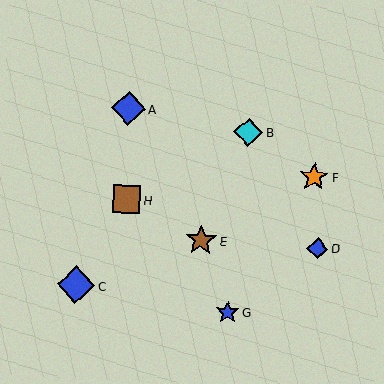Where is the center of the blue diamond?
The center of the blue diamond is at (129, 108).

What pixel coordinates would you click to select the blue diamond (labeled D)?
Click at (317, 249) to select the blue diamond D.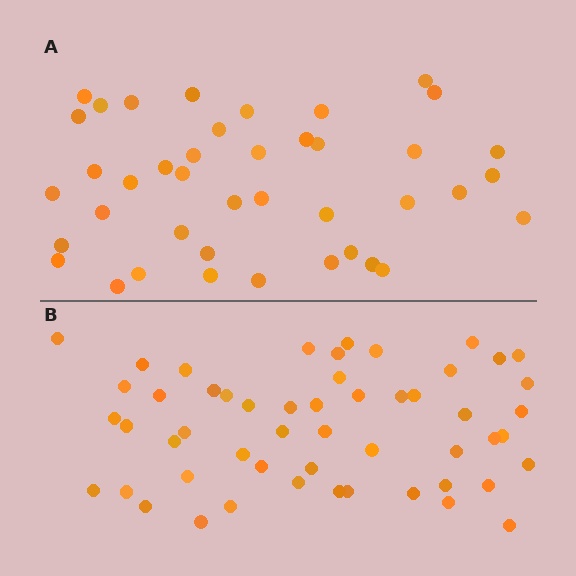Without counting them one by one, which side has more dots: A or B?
Region B (the bottom region) has more dots.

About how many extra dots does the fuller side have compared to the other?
Region B has roughly 12 or so more dots than region A.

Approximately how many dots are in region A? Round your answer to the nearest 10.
About 40 dots. (The exact count is 41, which rounds to 40.)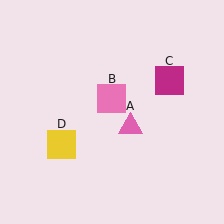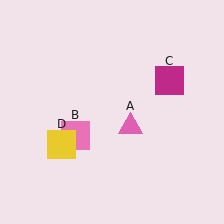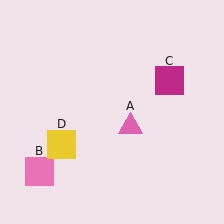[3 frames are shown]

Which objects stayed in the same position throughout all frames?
Pink triangle (object A) and magenta square (object C) and yellow square (object D) remained stationary.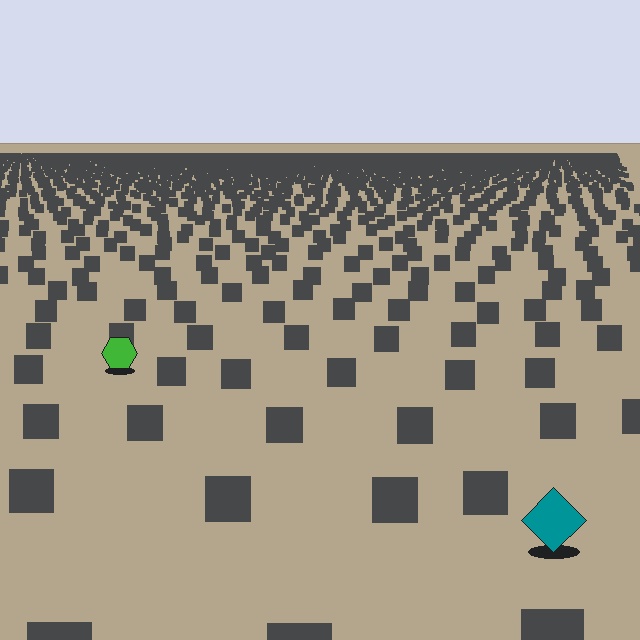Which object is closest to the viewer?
The teal diamond is closest. The texture marks near it are larger and more spread out.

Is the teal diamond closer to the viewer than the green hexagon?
Yes. The teal diamond is closer — you can tell from the texture gradient: the ground texture is coarser near it.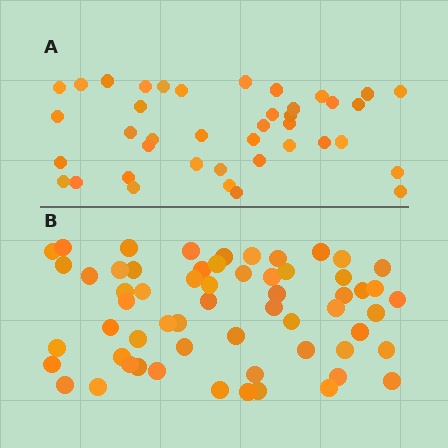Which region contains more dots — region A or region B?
Region B (the bottom region) has more dots.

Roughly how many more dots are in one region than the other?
Region B has approximately 20 more dots than region A.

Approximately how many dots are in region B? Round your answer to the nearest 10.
About 60 dots.